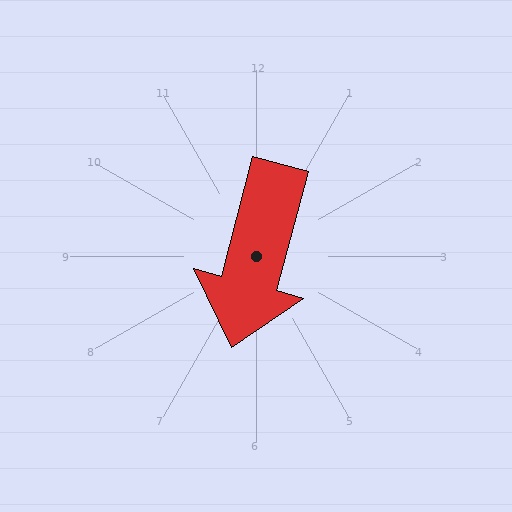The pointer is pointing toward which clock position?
Roughly 6 o'clock.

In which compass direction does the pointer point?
South.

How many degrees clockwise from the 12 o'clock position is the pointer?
Approximately 195 degrees.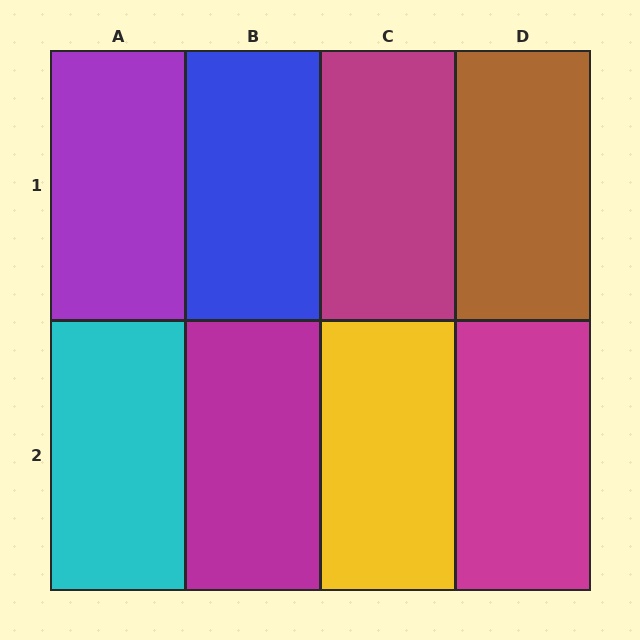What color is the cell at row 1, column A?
Purple.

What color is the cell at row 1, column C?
Magenta.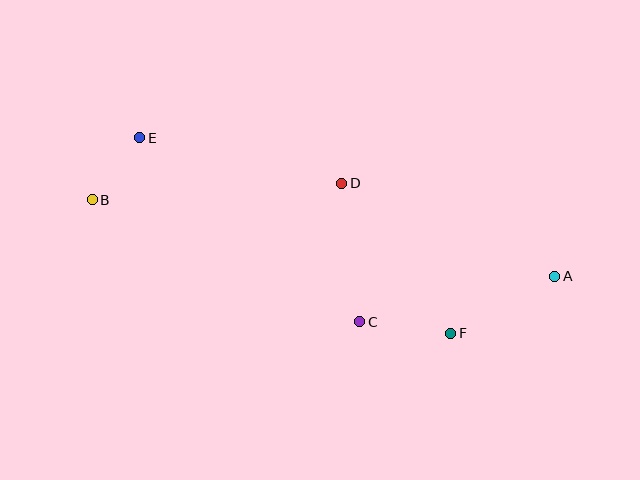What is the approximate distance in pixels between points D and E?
The distance between D and E is approximately 207 pixels.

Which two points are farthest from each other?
Points A and B are farthest from each other.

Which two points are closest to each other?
Points B and E are closest to each other.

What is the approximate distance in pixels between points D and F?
The distance between D and F is approximately 185 pixels.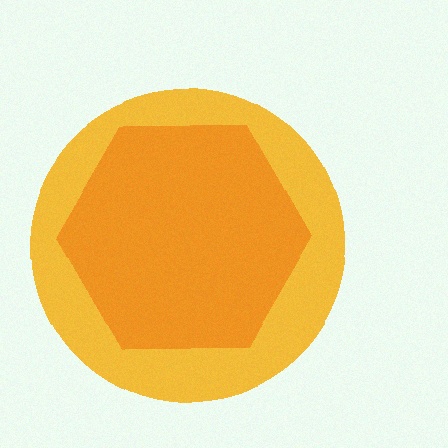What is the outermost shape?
The yellow circle.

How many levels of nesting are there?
2.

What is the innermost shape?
The orange hexagon.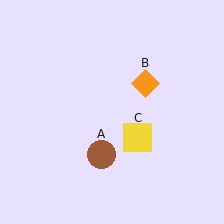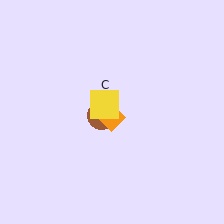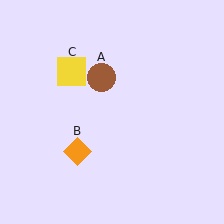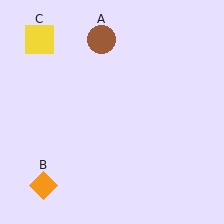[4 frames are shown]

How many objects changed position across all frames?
3 objects changed position: brown circle (object A), orange diamond (object B), yellow square (object C).